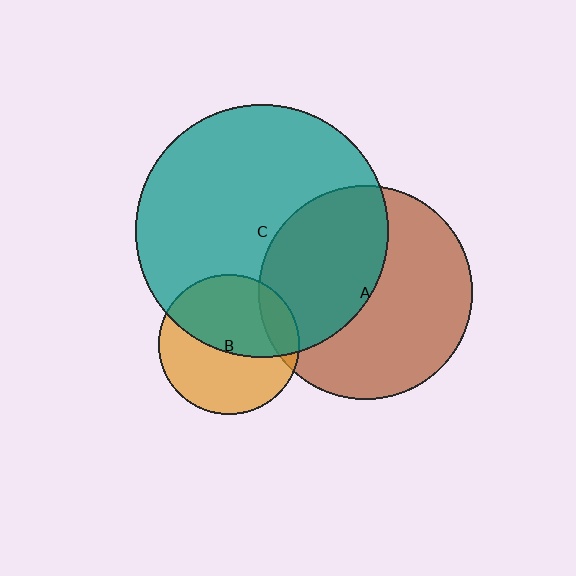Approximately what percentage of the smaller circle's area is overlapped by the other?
Approximately 45%.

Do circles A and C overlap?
Yes.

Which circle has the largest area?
Circle C (teal).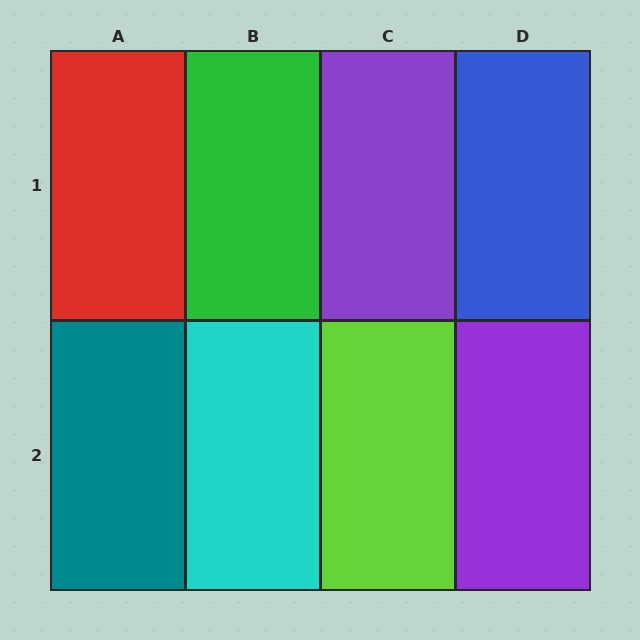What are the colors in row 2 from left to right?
Teal, cyan, lime, purple.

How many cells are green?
1 cell is green.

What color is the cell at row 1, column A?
Red.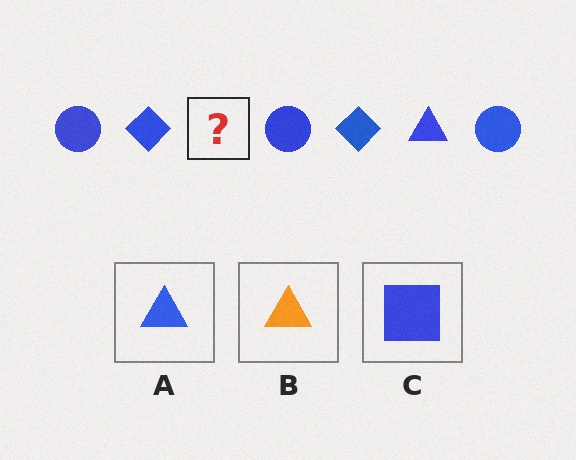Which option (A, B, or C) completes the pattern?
A.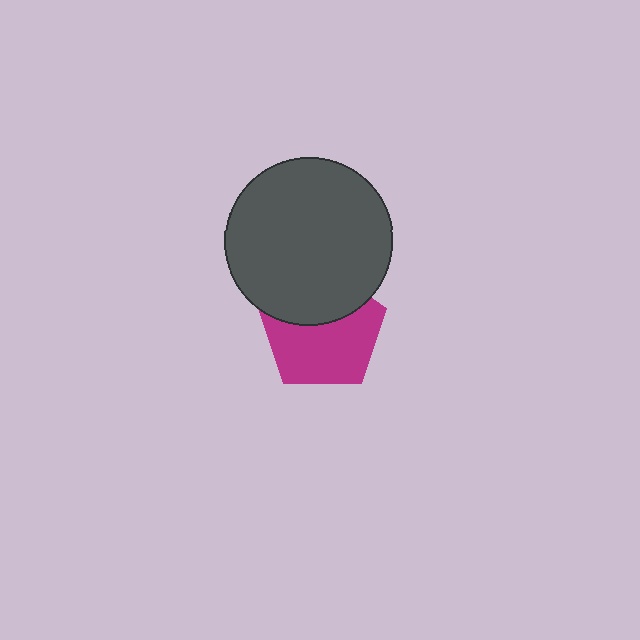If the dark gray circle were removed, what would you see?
You would see the complete magenta pentagon.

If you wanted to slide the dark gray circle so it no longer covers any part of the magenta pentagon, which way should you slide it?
Slide it up — that is the most direct way to separate the two shapes.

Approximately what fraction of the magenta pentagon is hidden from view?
Roughly 38% of the magenta pentagon is hidden behind the dark gray circle.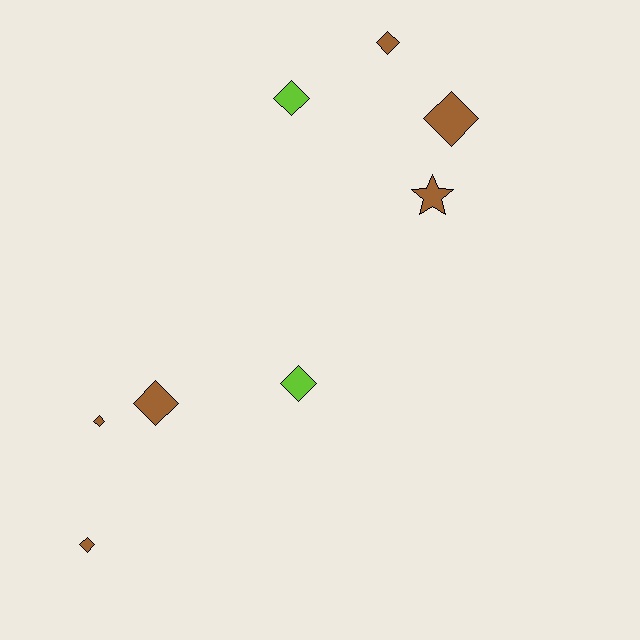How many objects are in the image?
There are 8 objects.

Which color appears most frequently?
Brown, with 6 objects.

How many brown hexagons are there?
There are no brown hexagons.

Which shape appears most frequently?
Diamond, with 7 objects.